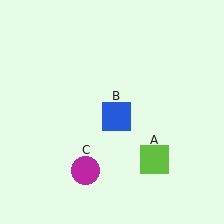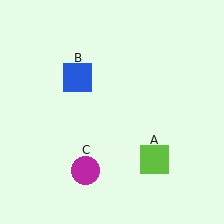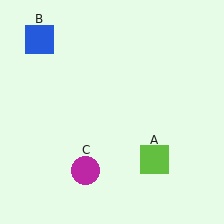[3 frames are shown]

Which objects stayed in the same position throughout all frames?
Lime square (object A) and magenta circle (object C) remained stationary.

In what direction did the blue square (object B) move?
The blue square (object B) moved up and to the left.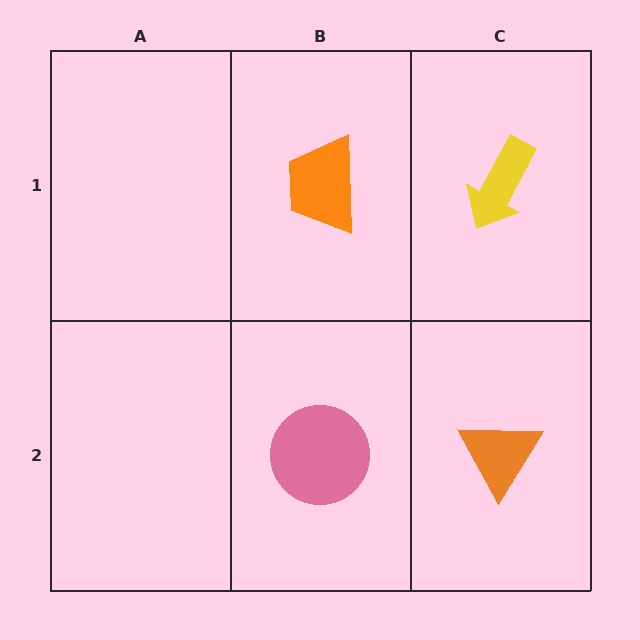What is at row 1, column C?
A yellow arrow.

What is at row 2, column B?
A pink circle.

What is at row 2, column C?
An orange triangle.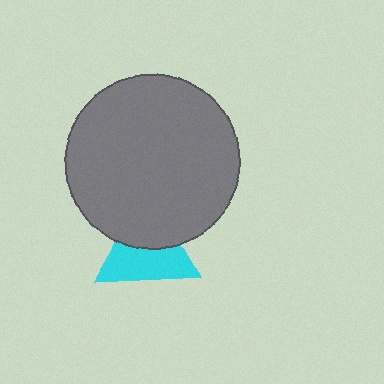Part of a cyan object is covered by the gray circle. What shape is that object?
It is a triangle.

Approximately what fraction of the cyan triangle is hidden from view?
Roughly 42% of the cyan triangle is hidden behind the gray circle.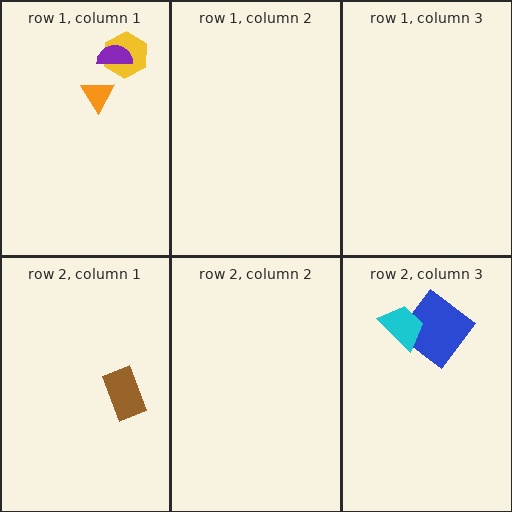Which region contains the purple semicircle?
The row 1, column 1 region.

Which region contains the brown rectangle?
The row 2, column 1 region.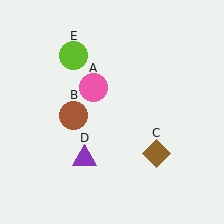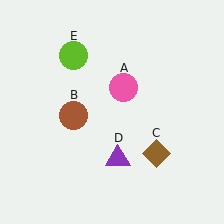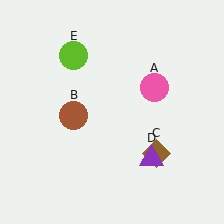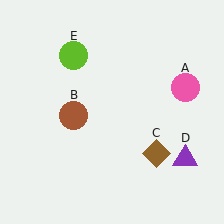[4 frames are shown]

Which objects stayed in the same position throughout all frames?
Brown circle (object B) and brown diamond (object C) and lime circle (object E) remained stationary.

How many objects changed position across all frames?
2 objects changed position: pink circle (object A), purple triangle (object D).